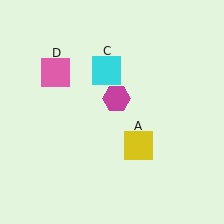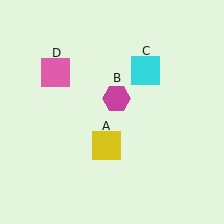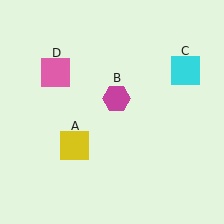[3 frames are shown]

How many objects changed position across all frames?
2 objects changed position: yellow square (object A), cyan square (object C).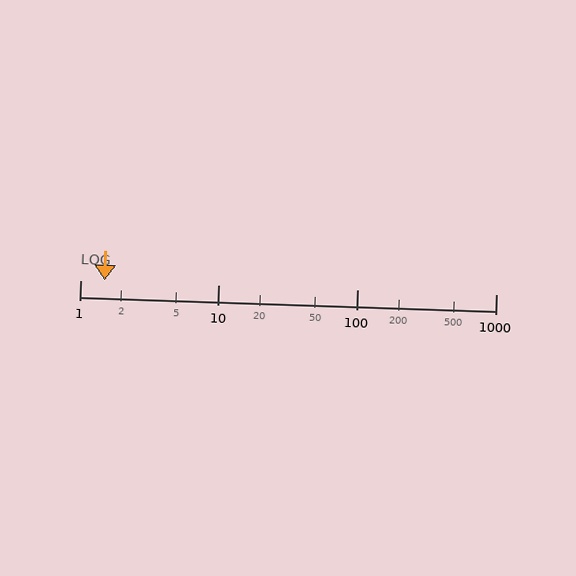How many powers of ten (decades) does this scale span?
The scale spans 3 decades, from 1 to 1000.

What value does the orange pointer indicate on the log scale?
The pointer indicates approximately 1.5.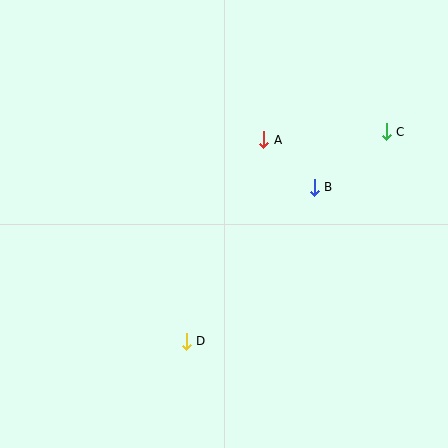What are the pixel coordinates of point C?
Point C is at (386, 132).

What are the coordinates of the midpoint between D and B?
The midpoint between D and B is at (250, 264).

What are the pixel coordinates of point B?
Point B is at (314, 188).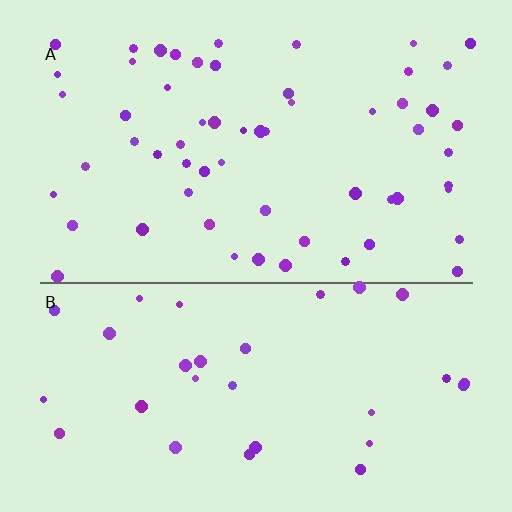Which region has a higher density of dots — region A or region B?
A (the top).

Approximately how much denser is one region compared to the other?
Approximately 1.8× — region A over region B.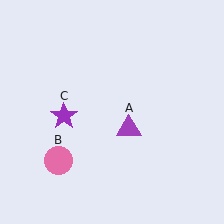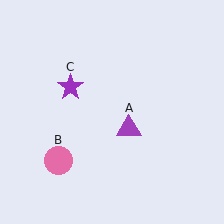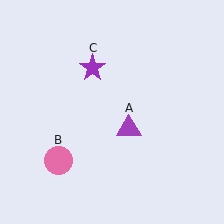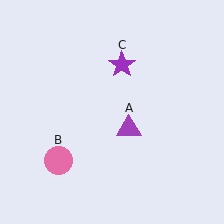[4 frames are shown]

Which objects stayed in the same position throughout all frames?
Purple triangle (object A) and pink circle (object B) remained stationary.